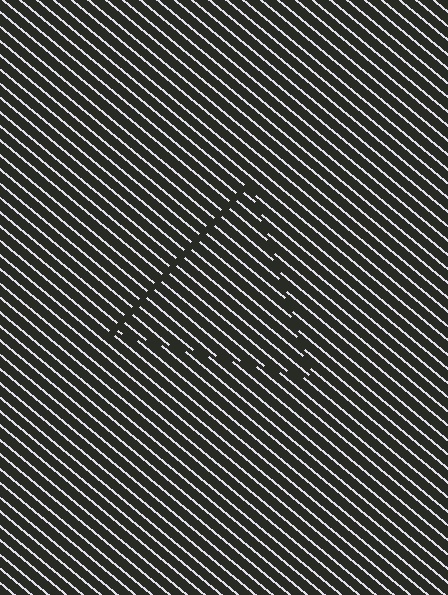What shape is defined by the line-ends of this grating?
An illusory triangle. The interior of the shape contains the same grating, shifted by half a period — the contour is defined by the phase discontinuity where line-ends from the inner and outer gratings abut.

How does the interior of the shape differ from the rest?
The interior of the shape contains the same grating, shifted by half a period — the contour is defined by the phase discontinuity where line-ends from the inner and outer gratings abut.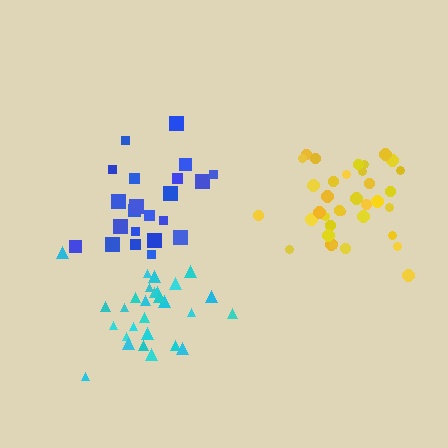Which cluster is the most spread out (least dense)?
Blue.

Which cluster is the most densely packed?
Yellow.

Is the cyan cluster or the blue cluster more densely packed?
Cyan.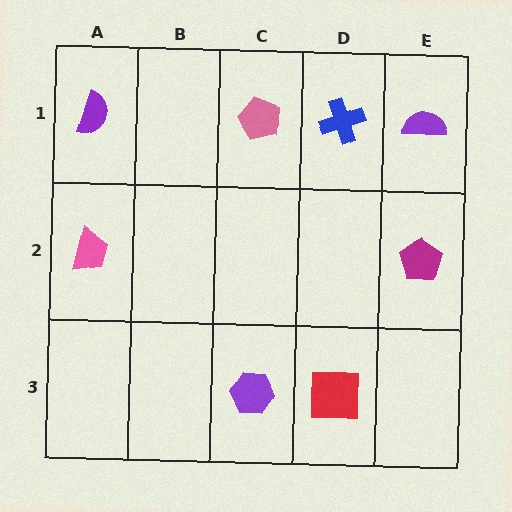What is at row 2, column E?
A magenta pentagon.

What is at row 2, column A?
A pink trapezoid.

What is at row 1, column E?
A purple semicircle.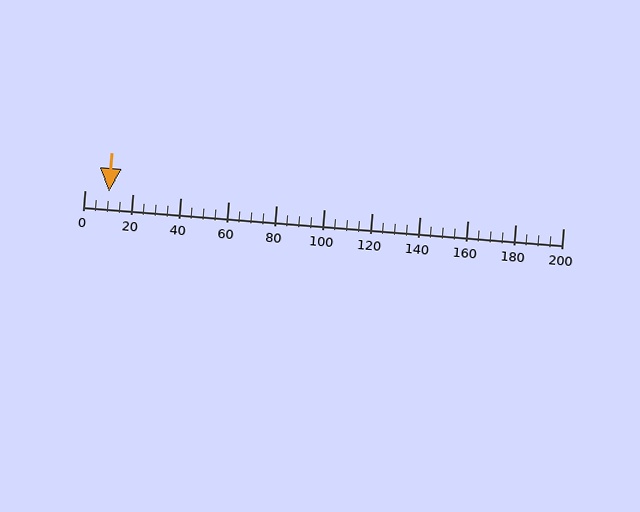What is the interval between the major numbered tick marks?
The major tick marks are spaced 20 units apart.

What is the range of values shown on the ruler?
The ruler shows values from 0 to 200.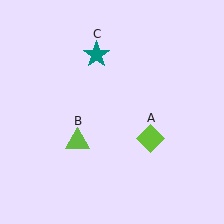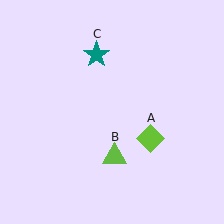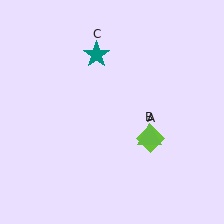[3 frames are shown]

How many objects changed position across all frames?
1 object changed position: lime triangle (object B).